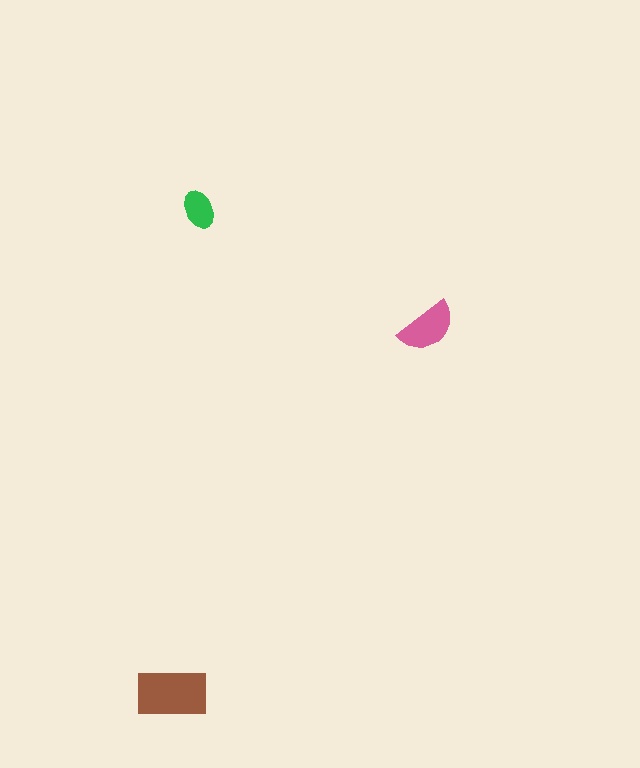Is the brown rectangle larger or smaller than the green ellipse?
Larger.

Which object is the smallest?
The green ellipse.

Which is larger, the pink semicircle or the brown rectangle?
The brown rectangle.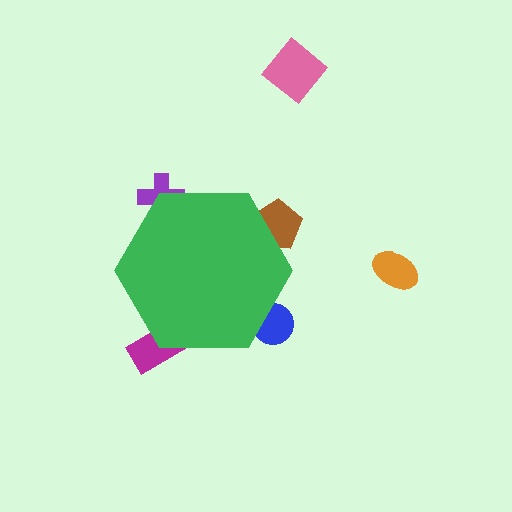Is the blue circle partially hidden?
Yes, the blue circle is partially hidden behind the green hexagon.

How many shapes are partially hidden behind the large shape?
4 shapes are partially hidden.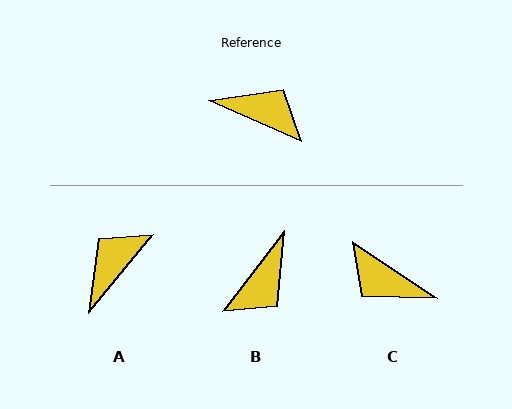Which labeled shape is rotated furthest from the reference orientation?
C, about 170 degrees away.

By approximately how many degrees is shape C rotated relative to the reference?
Approximately 170 degrees counter-clockwise.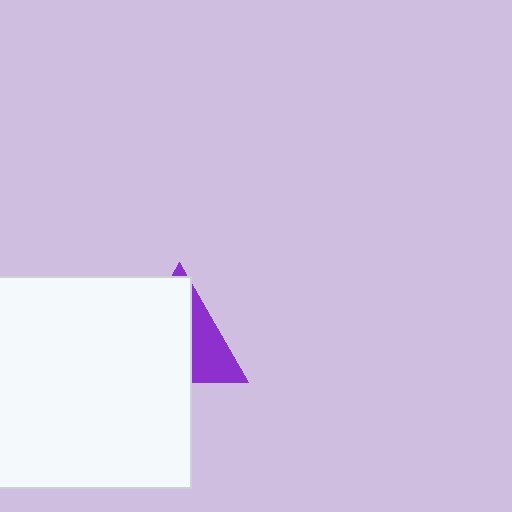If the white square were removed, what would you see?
You would see the complete purple triangle.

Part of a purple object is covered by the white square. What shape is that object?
It is a triangle.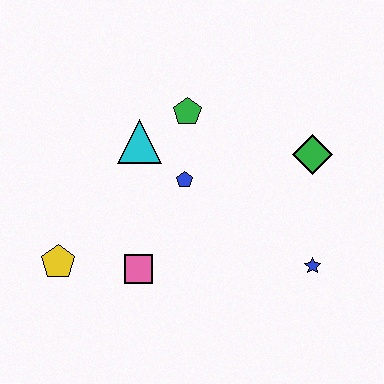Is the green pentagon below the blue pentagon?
No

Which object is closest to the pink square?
The yellow pentagon is closest to the pink square.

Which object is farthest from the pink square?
The green diamond is farthest from the pink square.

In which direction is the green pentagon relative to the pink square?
The green pentagon is above the pink square.